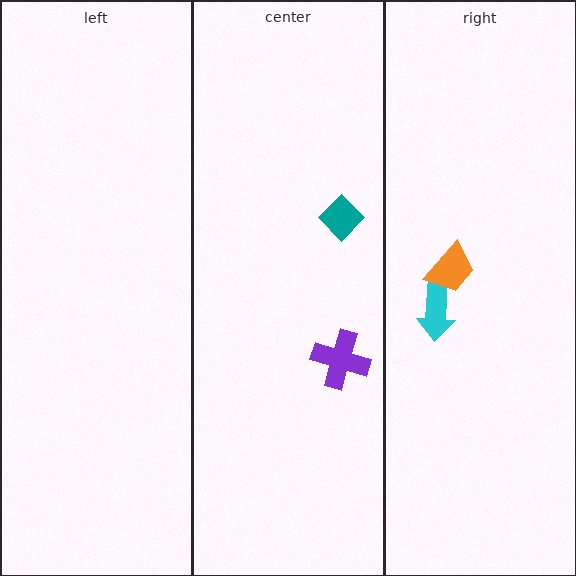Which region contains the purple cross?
The center region.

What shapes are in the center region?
The purple cross, the teal diamond.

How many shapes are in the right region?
2.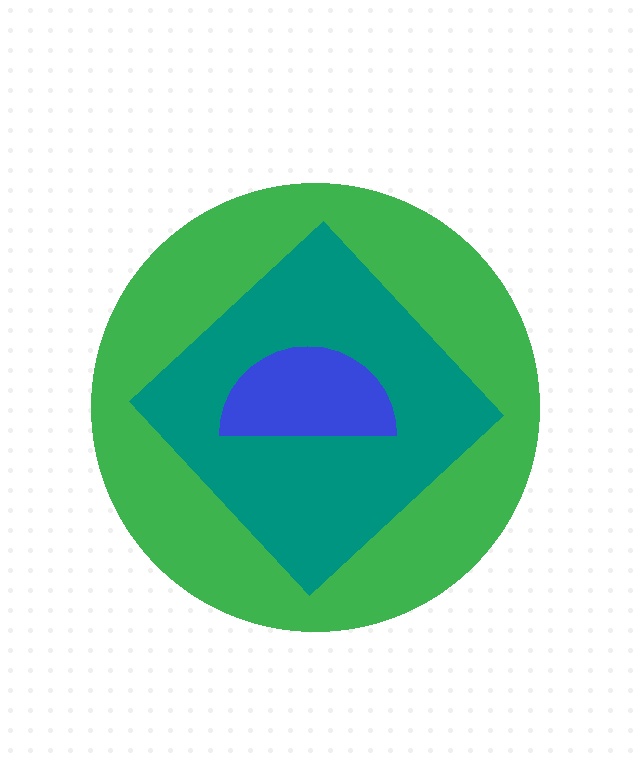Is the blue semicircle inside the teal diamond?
Yes.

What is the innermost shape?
The blue semicircle.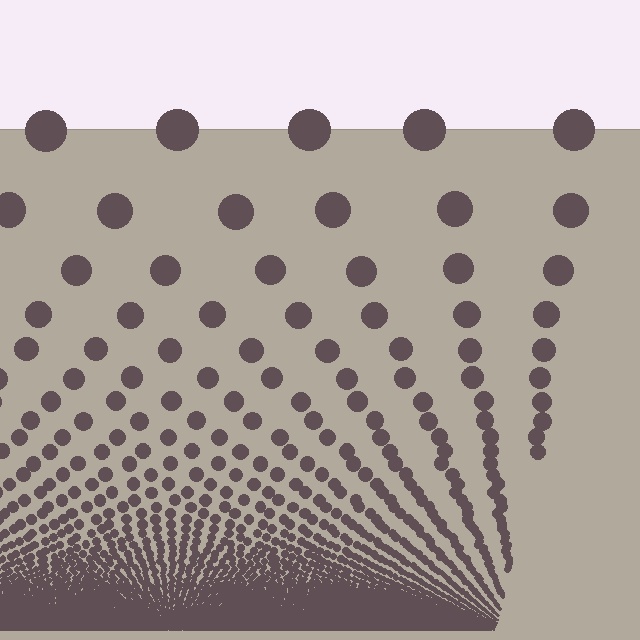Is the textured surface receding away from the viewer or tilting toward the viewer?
The surface appears to tilt toward the viewer. Texture elements get larger and sparser toward the top.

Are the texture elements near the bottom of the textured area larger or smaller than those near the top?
Smaller. The gradient is inverted — elements near the bottom are smaller and denser.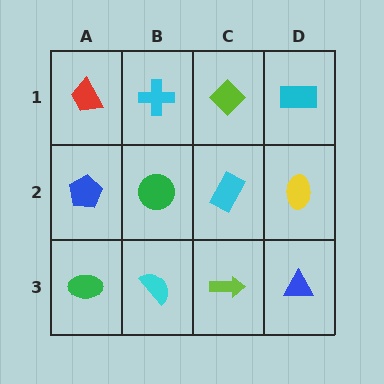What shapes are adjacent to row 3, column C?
A cyan rectangle (row 2, column C), a cyan semicircle (row 3, column B), a blue triangle (row 3, column D).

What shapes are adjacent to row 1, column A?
A blue pentagon (row 2, column A), a cyan cross (row 1, column B).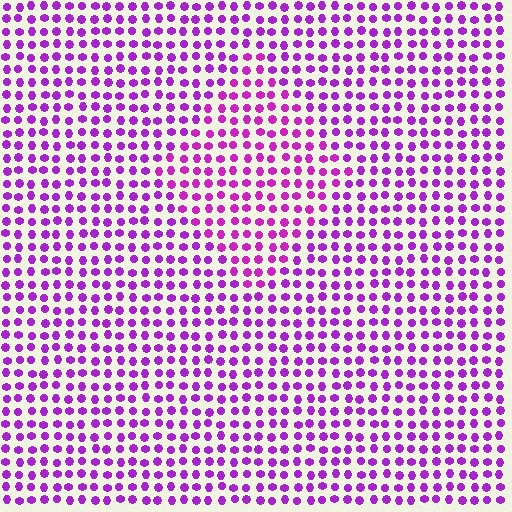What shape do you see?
I see a diamond.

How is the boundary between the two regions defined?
The boundary is defined purely by a slight shift in hue (about 17 degrees). Spacing, size, and orientation are identical on both sides.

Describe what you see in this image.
The image is filled with small purple elements in a uniform arrangement. A diamond-shaped region is visible where the elements are tinted to a slightly different hue, forming a subtle color boundary.